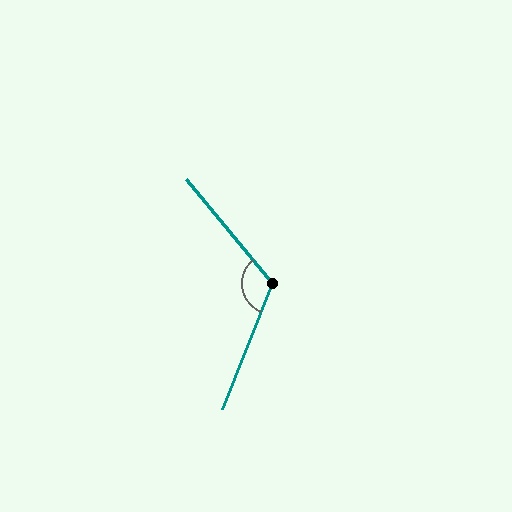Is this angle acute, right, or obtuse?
It is obtuse.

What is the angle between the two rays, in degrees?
Approximately 119 degrees.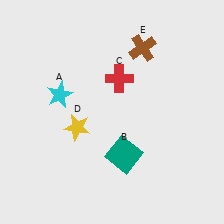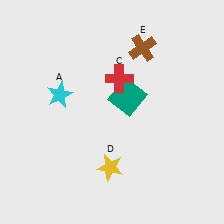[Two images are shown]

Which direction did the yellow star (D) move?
The yellow star (D) moved down.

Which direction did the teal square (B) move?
The teal square (B) moved up.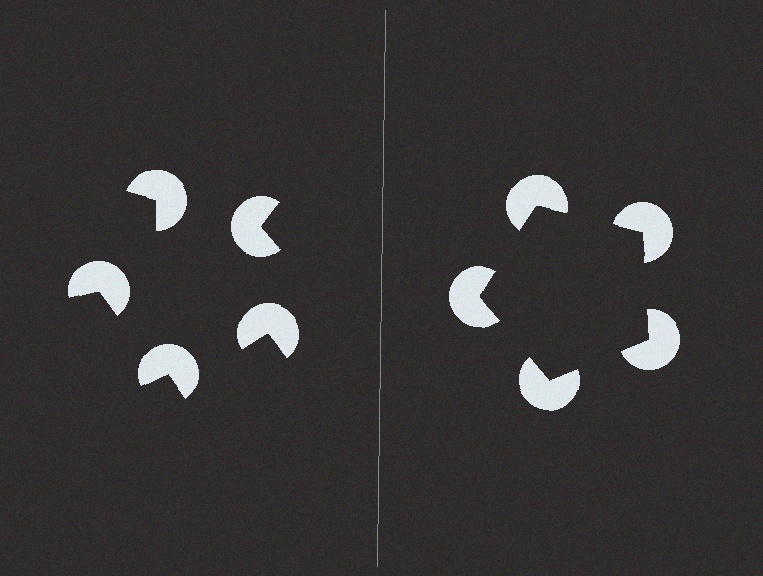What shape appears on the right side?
An illusory pentagon.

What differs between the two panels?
The pac-man discs are positioned identically on both sides; only the wedge orientations differ. On the right they align to a pentagon; on the left they are misaligned.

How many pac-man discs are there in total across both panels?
10 — 5 on each side.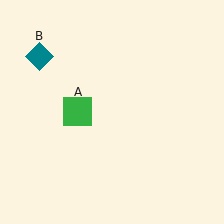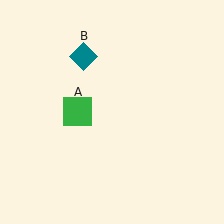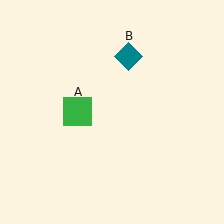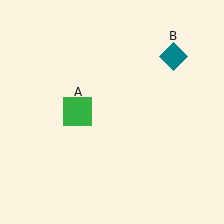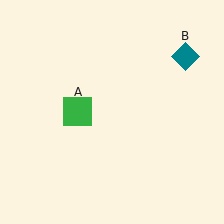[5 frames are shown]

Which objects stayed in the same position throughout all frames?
Green square (object A) remained stationary.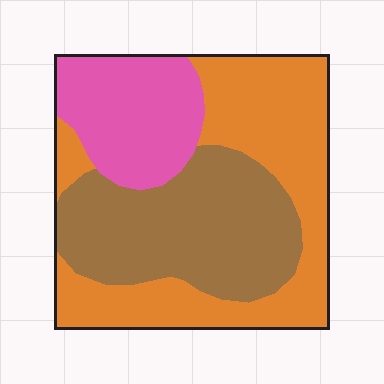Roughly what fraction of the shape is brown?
Brown takes up between a third and a half of the shape.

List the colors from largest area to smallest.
From largest to smallest: orange, brown, pink.